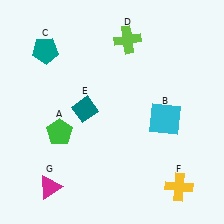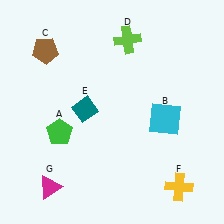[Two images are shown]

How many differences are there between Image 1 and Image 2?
There is 1 difference between the two images.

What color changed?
The pentagon (C) changed from teal in Image 1 to brown in Image 2.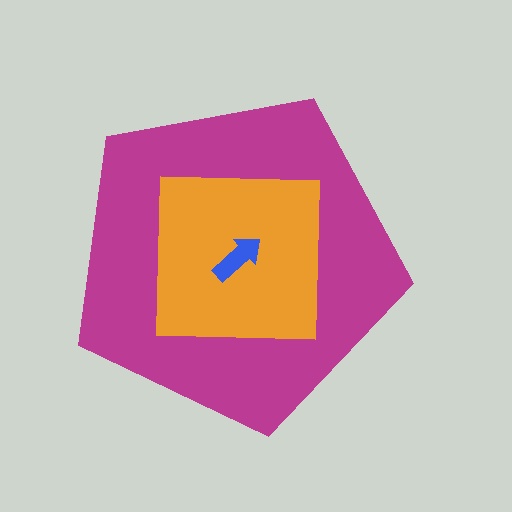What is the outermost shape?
The magenta pentagon.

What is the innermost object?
The blue arrow.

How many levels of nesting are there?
3.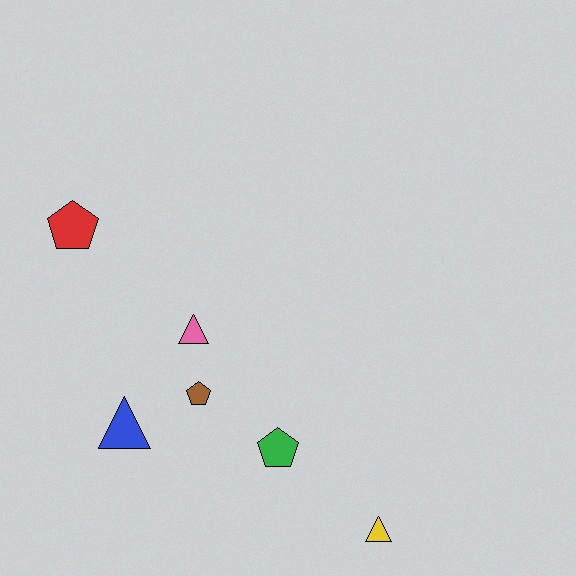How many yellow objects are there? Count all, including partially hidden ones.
There is 1 yellow object.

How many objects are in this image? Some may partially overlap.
There are 6 objects.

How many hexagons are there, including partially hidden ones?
There are no hexagons.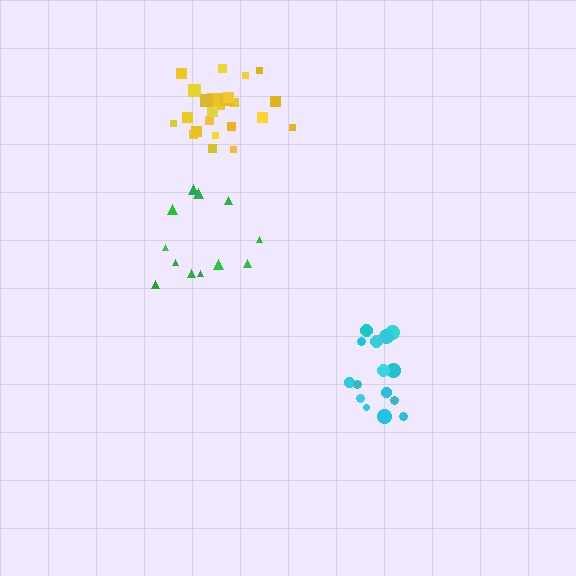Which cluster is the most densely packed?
Yellow.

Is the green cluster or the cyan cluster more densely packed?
Cyan.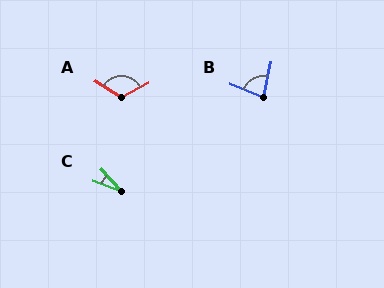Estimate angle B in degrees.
Approximately 80 degrees.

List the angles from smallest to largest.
C (27°), B (80°), A (121°).